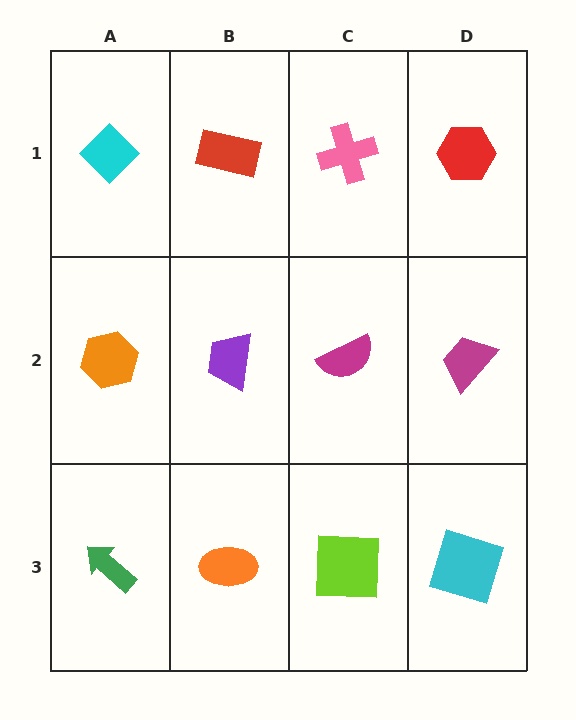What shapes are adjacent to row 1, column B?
A purple trapezoid (row 2, column B), a cyan diamond (row 1, column A), a pink cross (row 1, column C).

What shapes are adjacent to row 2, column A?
A cyan diamond (row 1, column A), a green arrow (row 3, column A), a purple trapezoid (row 2, column B).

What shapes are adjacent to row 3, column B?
A purple trapezoid (row 2, column B), a green arrow (row 3, column A), a lime square (row 3, column C).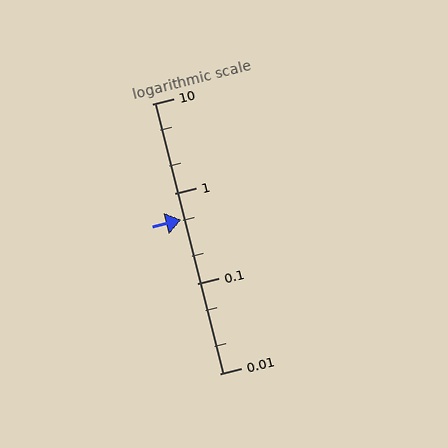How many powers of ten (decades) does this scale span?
The scale spans 3 decades, from 0.01 to 10.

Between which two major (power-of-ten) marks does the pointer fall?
The pointer is between 0.1 and 1.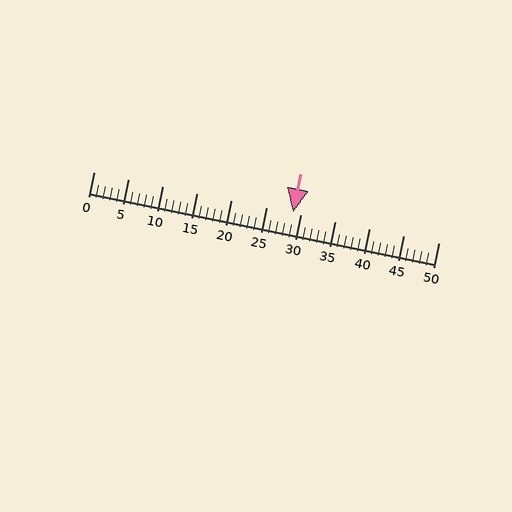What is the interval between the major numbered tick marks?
The major tick marks are spaced 5 units apart.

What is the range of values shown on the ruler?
The ruler shows values from 0 to 50.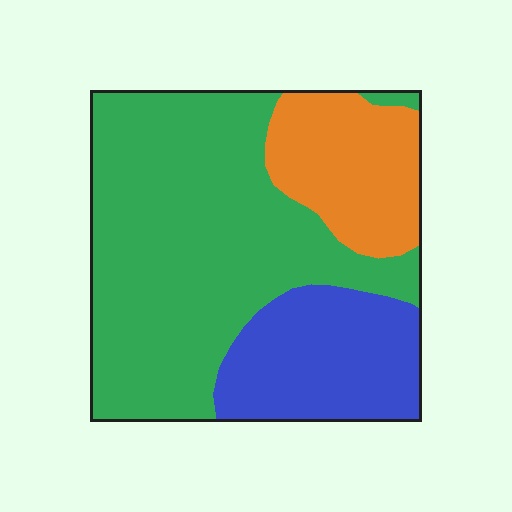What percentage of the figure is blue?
Blue takes up about one fifth (1/5) of the figure.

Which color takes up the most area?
Green, at roughly 60%.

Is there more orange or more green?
Green.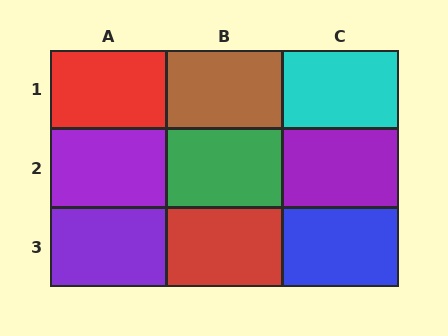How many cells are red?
2 cells are red.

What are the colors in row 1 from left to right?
Red, brown, cyan.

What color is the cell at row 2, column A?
Purple.